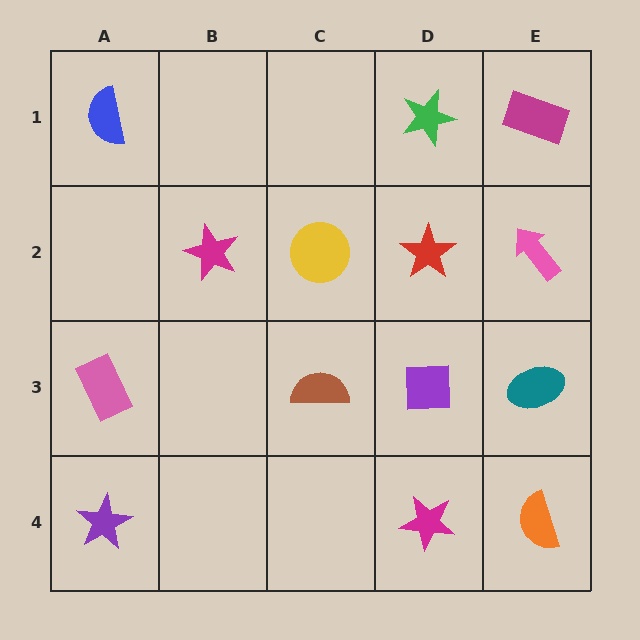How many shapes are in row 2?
4 shapes.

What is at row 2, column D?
A red star.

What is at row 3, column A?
A pink rectangle.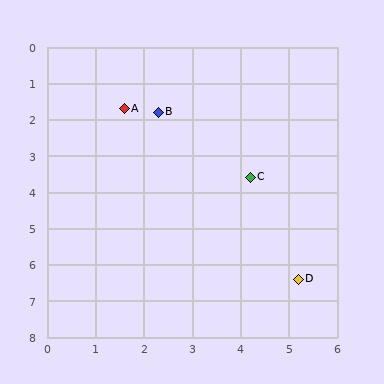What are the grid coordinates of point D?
Point D is at approximately (5.2, 6.4).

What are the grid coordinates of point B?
Point B is at approximately (2.3, 1.8).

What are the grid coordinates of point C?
Point C is at approximately (4.2, 3.6).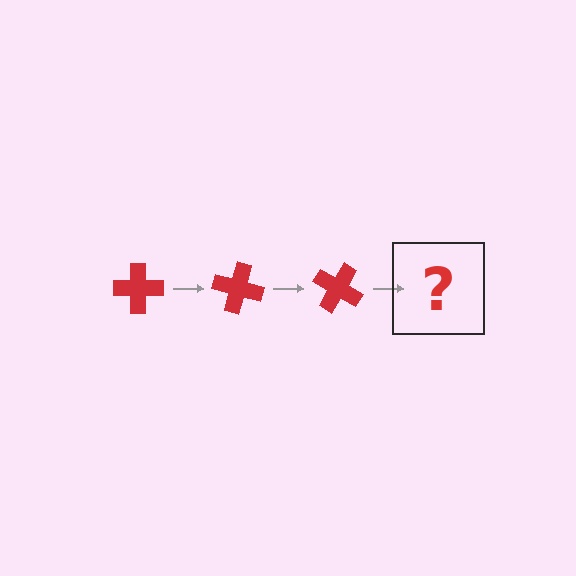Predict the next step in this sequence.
The next step is a red cross rotated 45 degrees.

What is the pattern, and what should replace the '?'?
The pattern is that the cross rotates 15 degrees each step. The '?' should be a red cross rotated 45 degrees.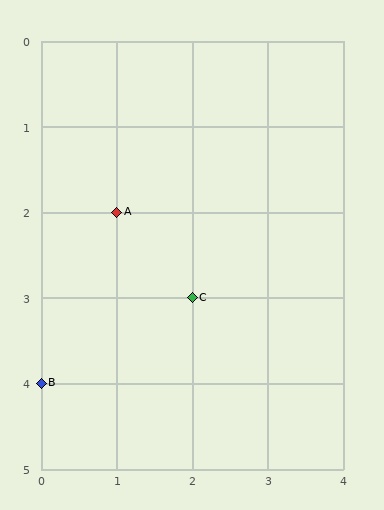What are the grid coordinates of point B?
Point B is at grid coordinates (0, 4).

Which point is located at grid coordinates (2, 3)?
Point C is at (2, 3).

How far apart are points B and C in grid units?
Points B and C are 2 columns and 1 row apart (about 2.2 grid units diagonally).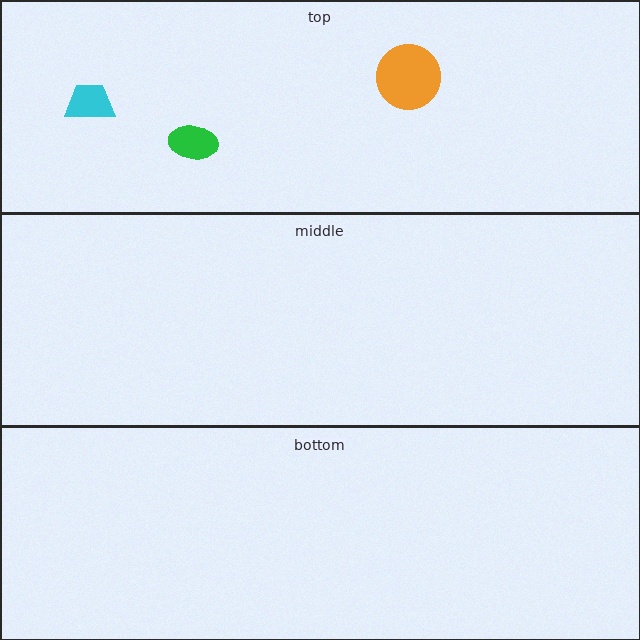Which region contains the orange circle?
The top region.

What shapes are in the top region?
The green ellipse, the cyan trapezoid, the orange circle.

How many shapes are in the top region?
3.